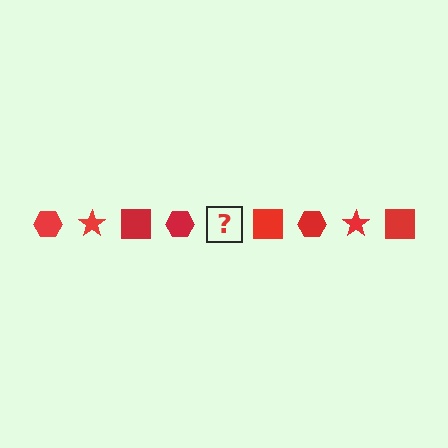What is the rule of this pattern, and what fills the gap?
The rule is that the pattern cycles through hexagon, star, square shapes in red. The gap should be filled with a red star.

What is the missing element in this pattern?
The missing element is a red star.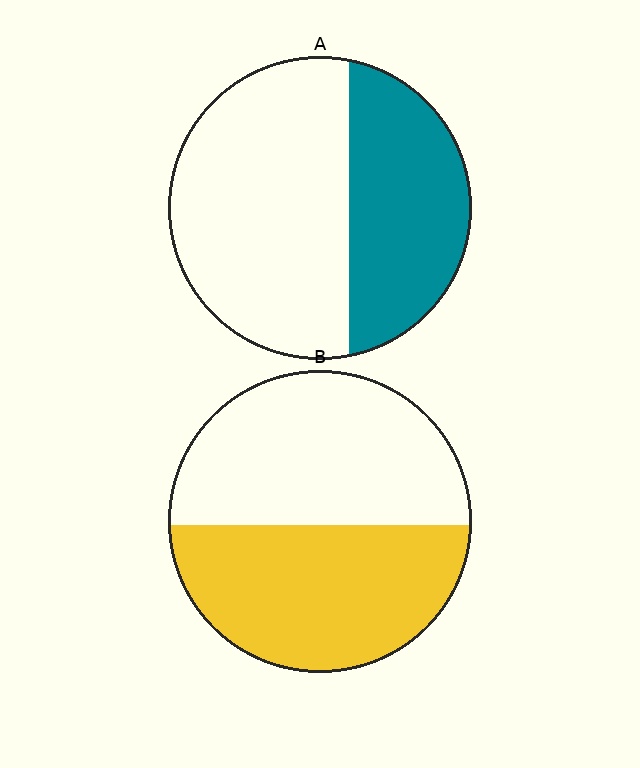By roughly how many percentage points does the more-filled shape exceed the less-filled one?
By roughly 10 percentage points (B over A).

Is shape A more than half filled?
No.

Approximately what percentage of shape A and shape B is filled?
A is approximately 40% and B is approximately 50%.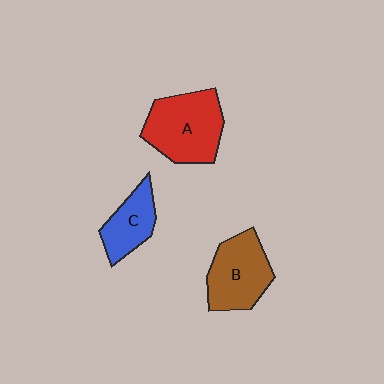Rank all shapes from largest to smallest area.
From largest to smallest: A (red), B (brown), C (blue).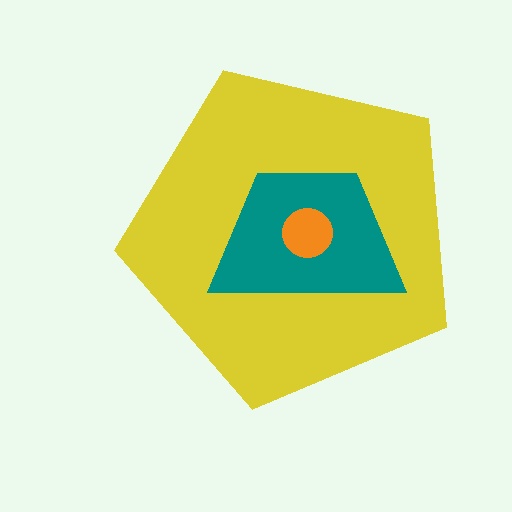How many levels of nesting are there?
3.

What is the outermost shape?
The yellow pentagon.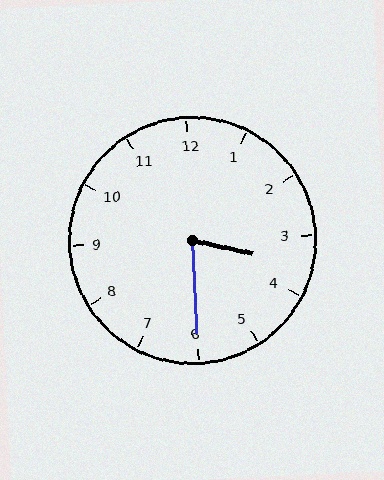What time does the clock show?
3:30.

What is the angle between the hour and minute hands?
Approximately 75 degrees.